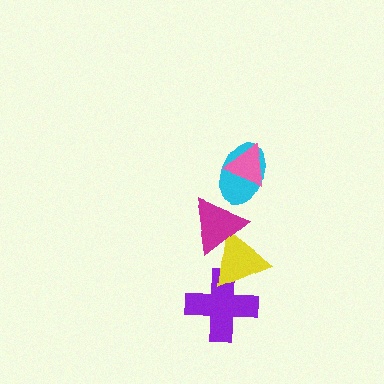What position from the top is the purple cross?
The purple cross is 5th from the top.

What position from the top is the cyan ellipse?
The cyan ellipse is 2nd from the top.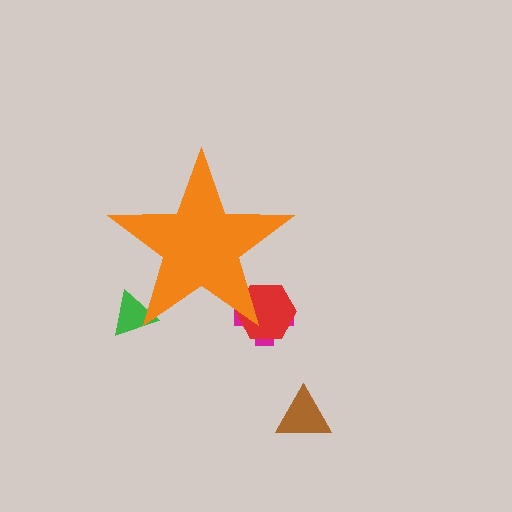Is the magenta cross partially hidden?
Yes, the magenta cross is partially hidden behind the orange star.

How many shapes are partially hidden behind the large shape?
3 shapes are partially hidden.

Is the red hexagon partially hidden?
Yes, the red hexagon is partially hidden behind the orange star.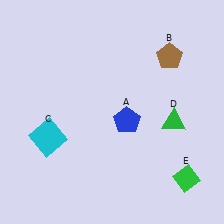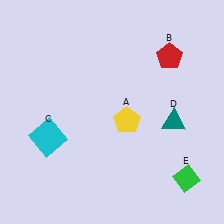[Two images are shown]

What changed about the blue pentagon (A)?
In Image 1, A is blue. In Image 2, it changed to yellow.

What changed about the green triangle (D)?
In Image 1, D is green. In Image 2, it changed to teal.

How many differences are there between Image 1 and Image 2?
There are 3 differences between the two images.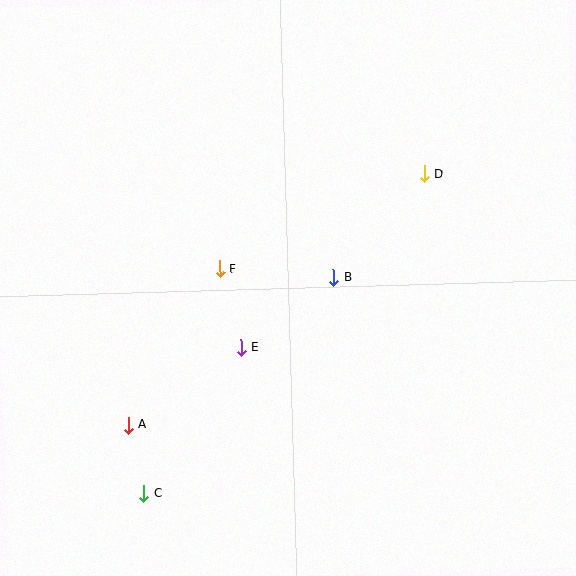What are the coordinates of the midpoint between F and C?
The midpoint between F and C is at (182, 381).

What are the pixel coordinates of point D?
Point D is at (424, 174).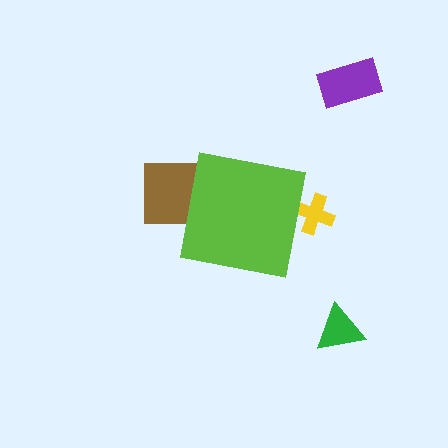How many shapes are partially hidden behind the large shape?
2 shapes are partially hidden.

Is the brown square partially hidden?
Yes, the brown square is partially hidden behind the lime square.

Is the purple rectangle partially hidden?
No, the purple rectangle is fully visible.